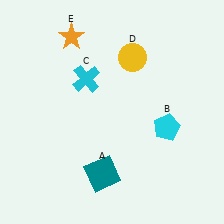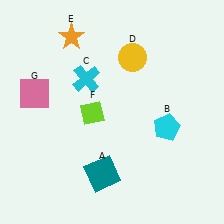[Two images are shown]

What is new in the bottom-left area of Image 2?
A lime diamond (F) was added in the bottom-left area of Image 2.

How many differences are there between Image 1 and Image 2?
There are 2 differences between the two images.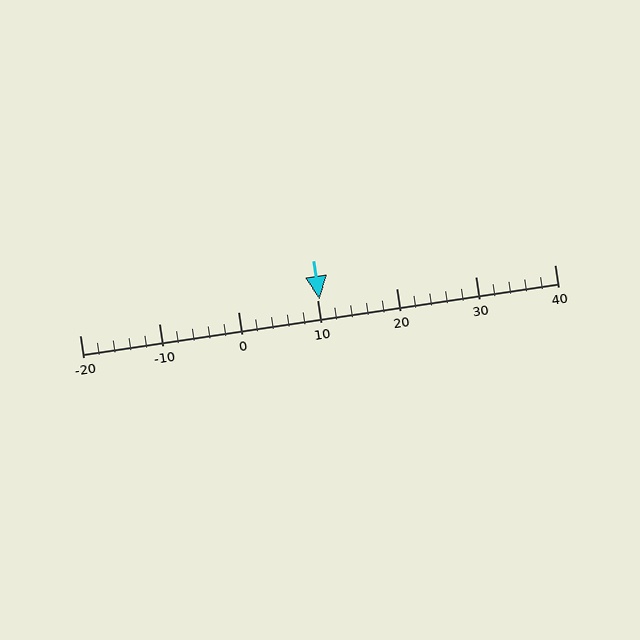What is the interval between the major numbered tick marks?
The major tick marks are spaced 10 units apart.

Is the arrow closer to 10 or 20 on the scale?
The arrow is closer to 10.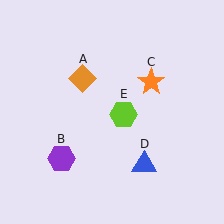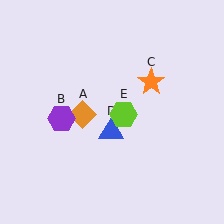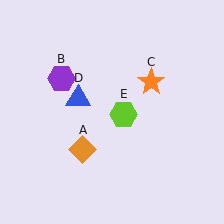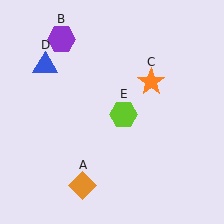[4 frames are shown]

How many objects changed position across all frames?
3 objects changed position: orange diamond (object A), purple hexagon (object B), blue triangle (object D).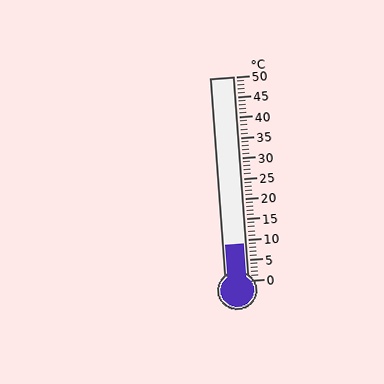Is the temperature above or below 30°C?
The temperature is below 30°C.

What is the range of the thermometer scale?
The thermometer scale ranges from 0°C to 50°C.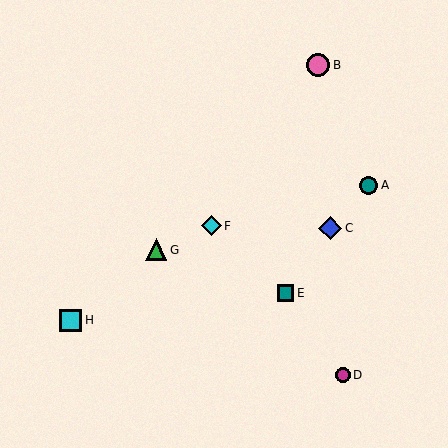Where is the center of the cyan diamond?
The center of the cyan diamond is at (211, 226).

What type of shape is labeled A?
Shape A is a teal circle.